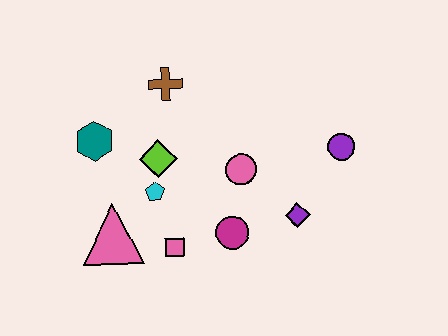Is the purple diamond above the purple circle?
No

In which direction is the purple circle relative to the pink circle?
The purple circle is to the right of the pink circle.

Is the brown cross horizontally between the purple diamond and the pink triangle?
Yes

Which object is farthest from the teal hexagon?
The purple circle is farthest from the teal hexagon.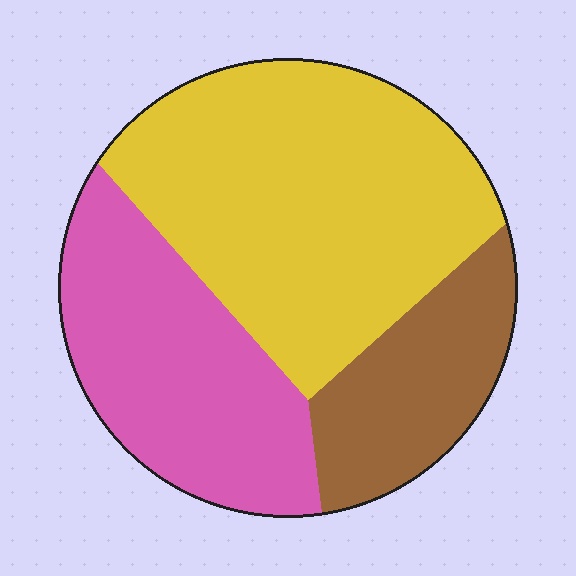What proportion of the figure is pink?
Pink covers 31% of the figure.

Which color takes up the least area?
Brown, at roughly 20%.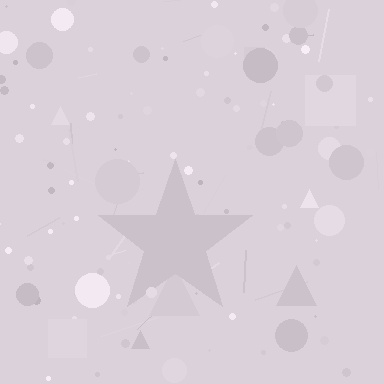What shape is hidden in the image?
A star is hidden in the image.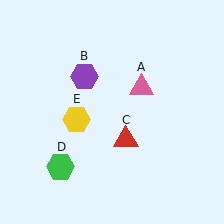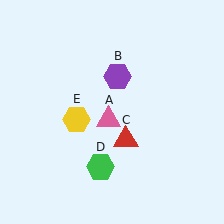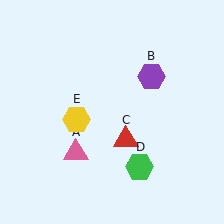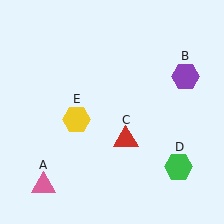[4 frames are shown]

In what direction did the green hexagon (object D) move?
The green hexagon (object D) moved right.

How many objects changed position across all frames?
3 objects changed position: pink triangle (object A), purple hexagon (object B), green hexagon (object D).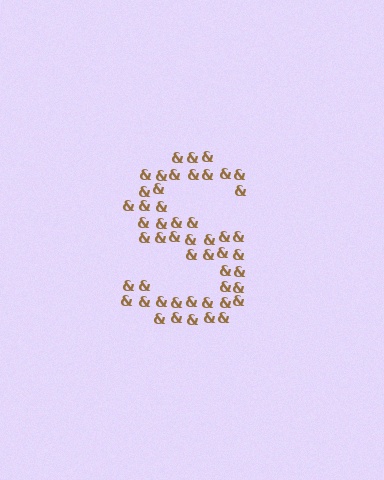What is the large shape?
The large shape is the letter S.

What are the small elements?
The small elements are ampersands.